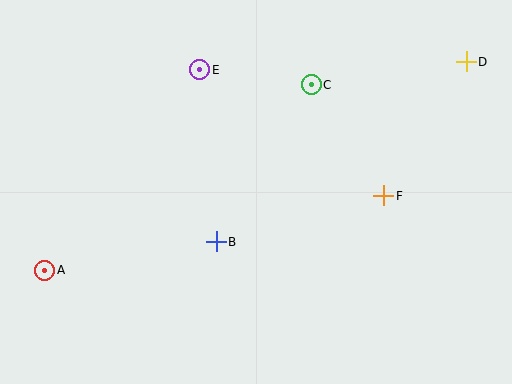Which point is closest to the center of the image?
Point B at (216, 242) is closest to the center.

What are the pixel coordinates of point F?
Point F is at (384, 196).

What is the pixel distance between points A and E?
The distance between A and E is 254 pixels.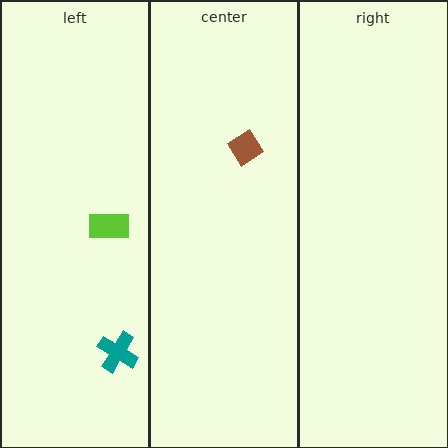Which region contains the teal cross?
The left region.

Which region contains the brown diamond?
The center region.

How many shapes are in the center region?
1.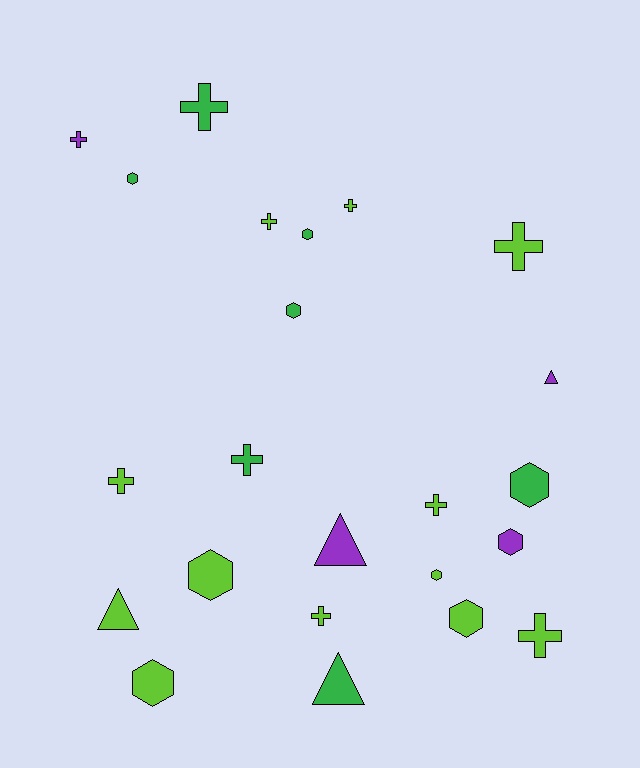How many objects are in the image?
There are 23 objects.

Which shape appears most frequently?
Cross, with 10 objects.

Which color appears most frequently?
Lime, with 12 objects.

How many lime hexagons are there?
There are 4 lime hexagons.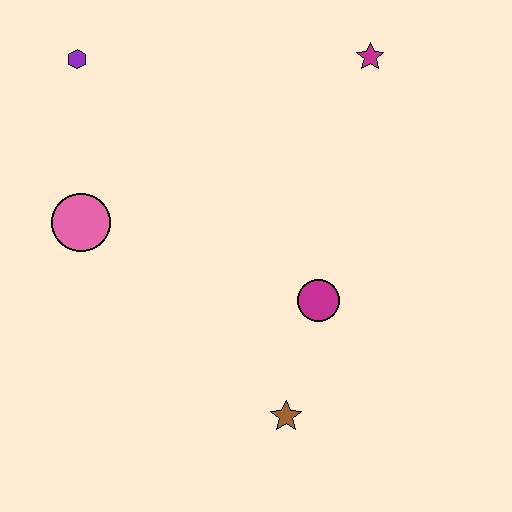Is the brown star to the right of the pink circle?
Yes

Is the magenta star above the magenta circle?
Yes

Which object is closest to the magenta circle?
The brown star is closest to the magenta circle.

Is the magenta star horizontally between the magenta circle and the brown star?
No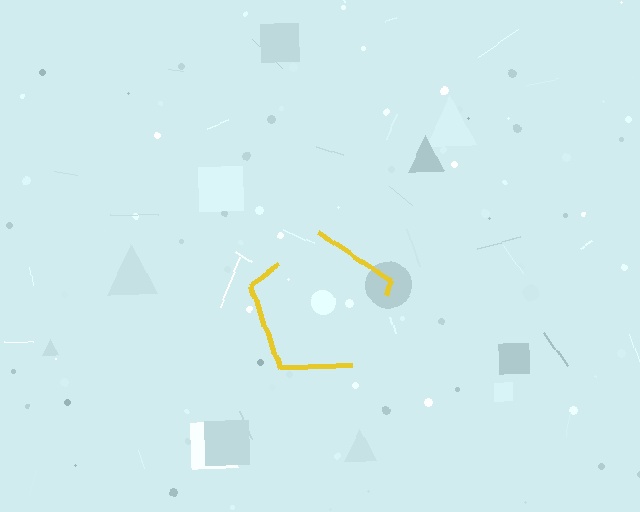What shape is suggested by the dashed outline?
The dashed outline suggests a pentagon.